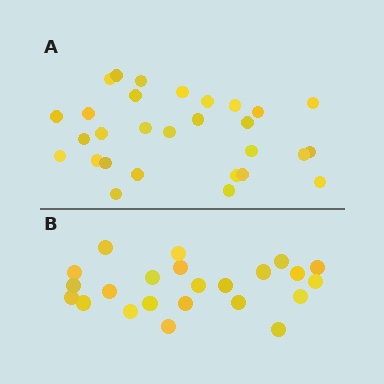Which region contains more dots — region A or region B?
Region A (the top region) has more dots.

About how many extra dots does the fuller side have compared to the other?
Region A has about 6 more dots than region B.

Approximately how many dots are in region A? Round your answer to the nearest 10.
About 30 dots. (The exact count is 29, which rounds to 30.)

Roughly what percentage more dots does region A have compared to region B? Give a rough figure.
About 25% more.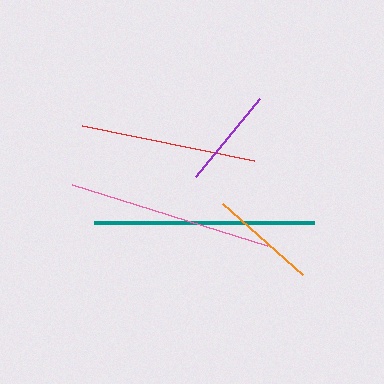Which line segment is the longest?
The teal line is the longest at approximately 220 pixels.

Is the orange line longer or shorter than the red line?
The red line is longer than the orange line.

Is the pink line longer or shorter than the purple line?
The pink line is longer than the purple line.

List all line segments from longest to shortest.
From longest to shortest: teal, pink, red, orange, purple.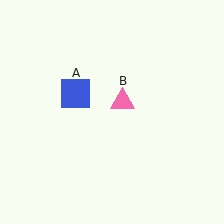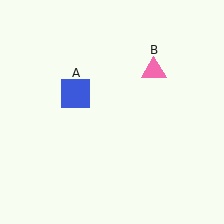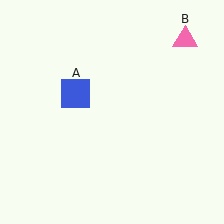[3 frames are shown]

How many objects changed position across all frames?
1 object changed position: pink triangle (object B).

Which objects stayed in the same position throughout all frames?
Blue square (object A) remained stationary.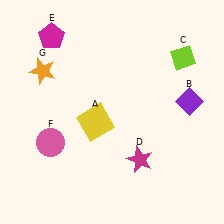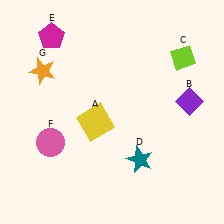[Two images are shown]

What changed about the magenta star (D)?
In Image 1, D is magenta. In Image 2, it changed to teal.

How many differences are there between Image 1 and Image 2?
There is 1 difference between the two images.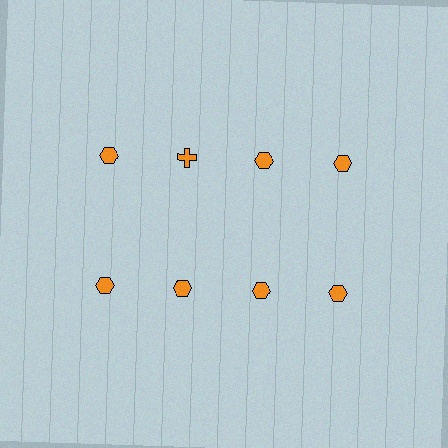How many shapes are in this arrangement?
There are 8 shapes arranged in a grid pattern.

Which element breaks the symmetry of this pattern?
The orange cross in the top row, second from left column breaks the symmetry. All other shapes are orange hexagons.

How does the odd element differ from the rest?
It has a different shape: cross instead of hexagon.